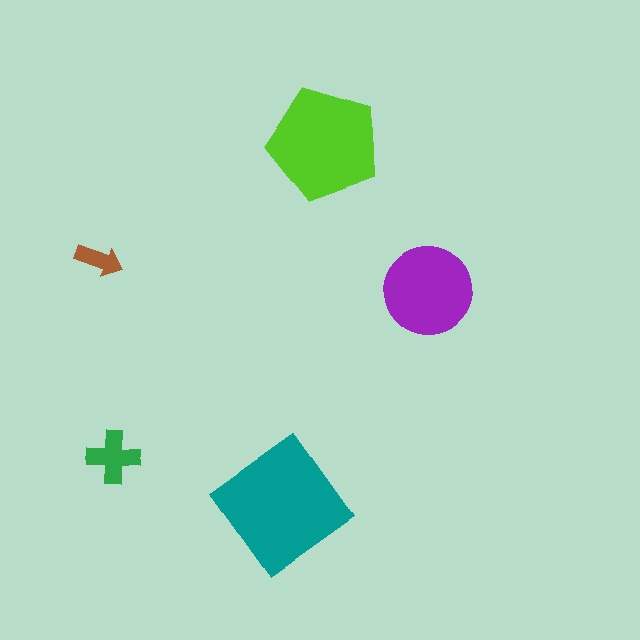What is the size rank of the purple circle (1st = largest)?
3rd.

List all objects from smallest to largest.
The brown arrow, the green cross, the purple circle, the lime pentagon, the teal diamond.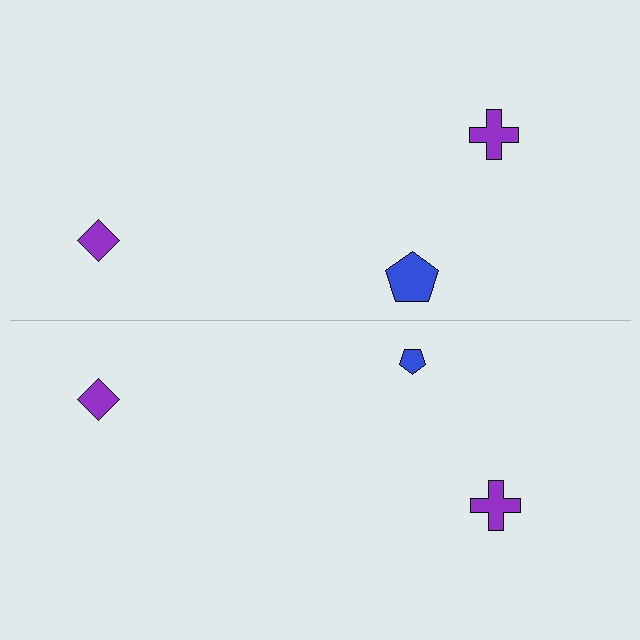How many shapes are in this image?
There are 6 shapes in this image.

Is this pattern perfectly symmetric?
No, the pattern is not perfectly symmetric. The blue pentagon on the bottom side has a different size than its mirror counterpart.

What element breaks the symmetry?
The blue pentagon on the bottom side has a different size than its mirror counterpart.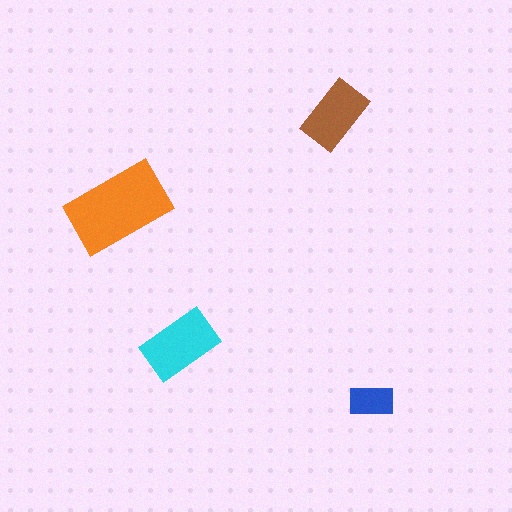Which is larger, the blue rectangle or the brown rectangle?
The brown one.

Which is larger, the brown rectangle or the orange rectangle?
The orange one.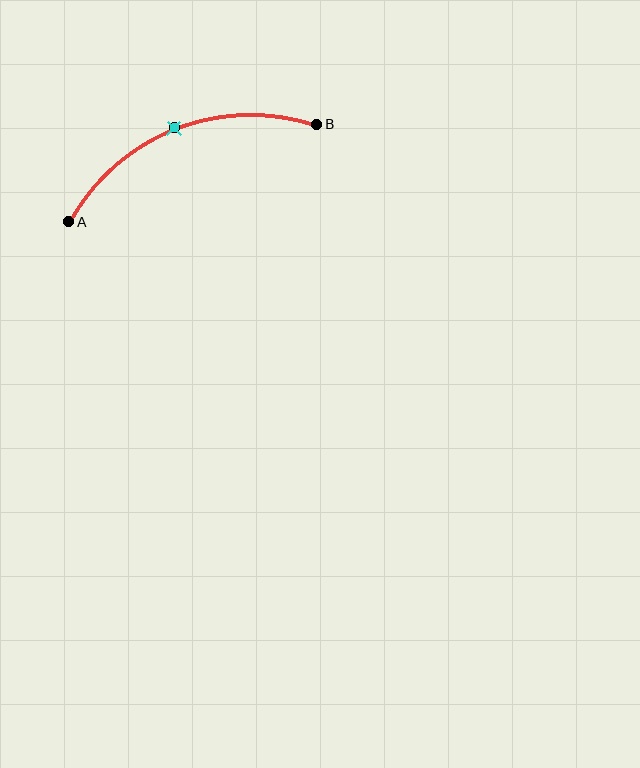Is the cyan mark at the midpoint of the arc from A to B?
Yes. The cyan mark lies on the arc at equal arc-length from both A and B — it is the arc midpoint.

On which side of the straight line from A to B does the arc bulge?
The arc bulges above the straight line connecting A and B.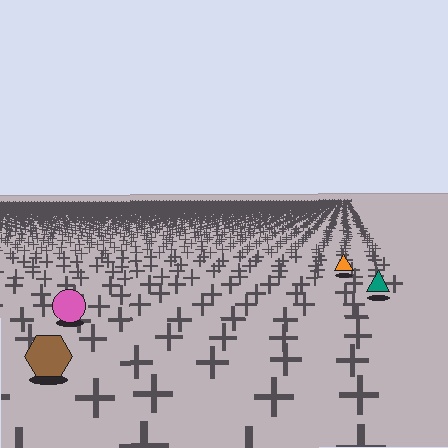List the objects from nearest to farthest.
From nearest to farthest: the brown hexagon, the pink circle, the teal triangle, the orange triangle.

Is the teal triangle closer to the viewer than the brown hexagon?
No. The brown hexagon is closer — you can tell from the texture gradient: the ground texture is coarser near it.